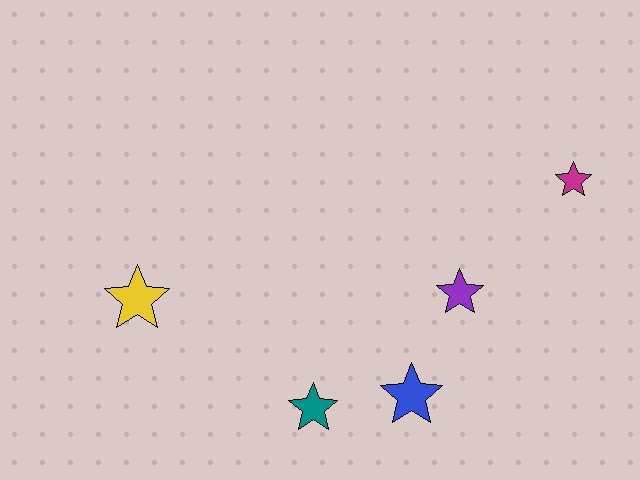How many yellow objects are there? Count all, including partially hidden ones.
There is 1 yellow object.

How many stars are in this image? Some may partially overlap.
There are 5 stars.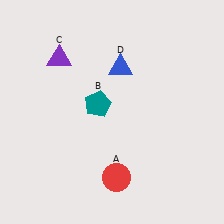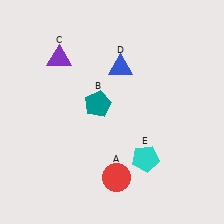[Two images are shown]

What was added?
A cyan pentagon (E) was added in Image 2.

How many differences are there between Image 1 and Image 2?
There is 1 difference between the two images.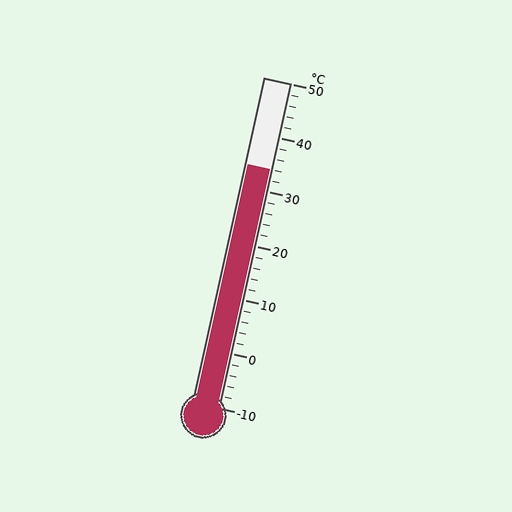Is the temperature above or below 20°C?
The temperature is above 20°C.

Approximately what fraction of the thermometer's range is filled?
The thermometer is filled to approximately 75% of its range.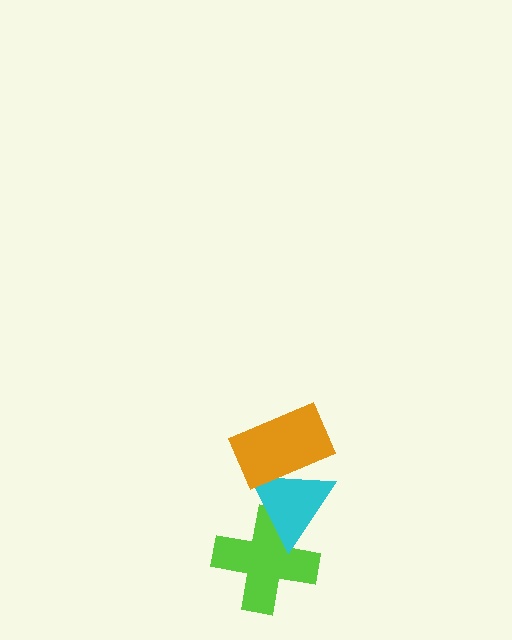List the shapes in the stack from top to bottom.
From top to bottom: the orange rectangle, the cyan triangle, the lime cross.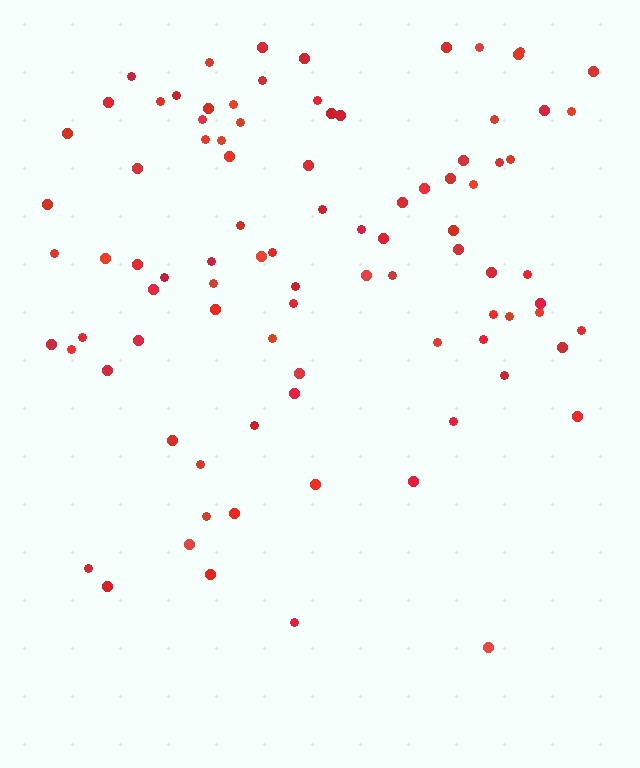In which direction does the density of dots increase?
From bottom to top, with the top side densest.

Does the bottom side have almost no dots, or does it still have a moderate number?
Still a moderate number, just noticeably fewer than the top.